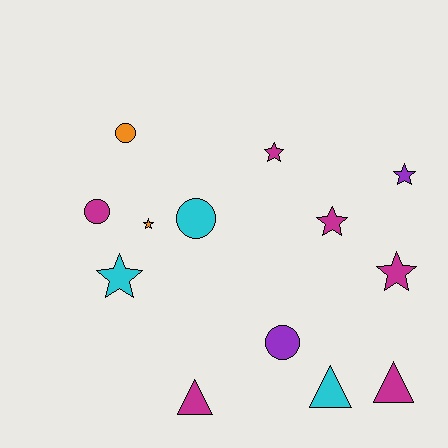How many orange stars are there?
There is 1 orange star.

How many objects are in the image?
There are 13 objects.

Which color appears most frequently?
Magenta, with 6 objects.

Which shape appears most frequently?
Star, with 6 objects.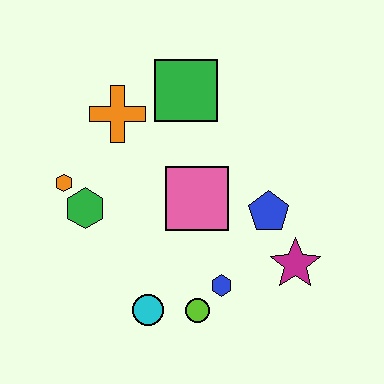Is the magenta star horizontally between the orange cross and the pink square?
No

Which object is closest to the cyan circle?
The lime circle is closest to the cyan circle.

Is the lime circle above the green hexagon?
No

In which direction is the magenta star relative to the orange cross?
The magenta star is to the right of the orange cross.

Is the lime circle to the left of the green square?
No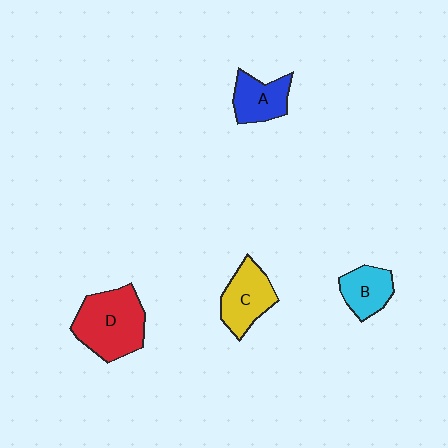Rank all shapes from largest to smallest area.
From largest to smallest: D (red), C (yellow), A (blue), B (cyan).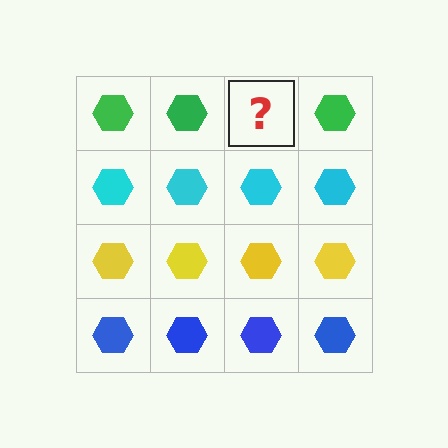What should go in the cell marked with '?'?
The missing cell should contain a green hexagon.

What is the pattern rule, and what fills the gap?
The rule is that each row has a consistent color. The gap should be filled with a green hexagon.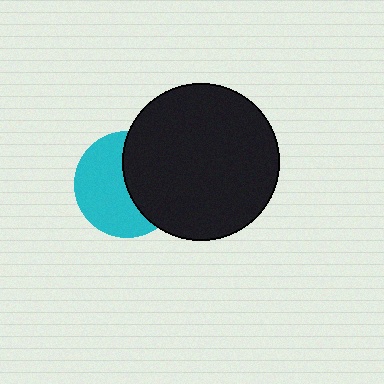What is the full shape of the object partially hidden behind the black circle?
The partially hidden object is a cyan circle.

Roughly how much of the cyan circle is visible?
About half of it is visible (roughly 55%).